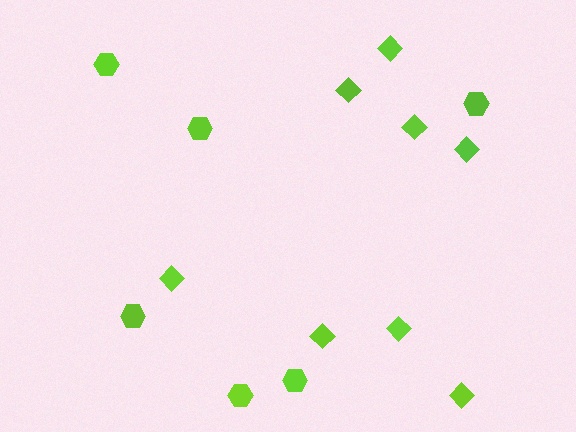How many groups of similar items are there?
There are 2 groups: one group of diamonds (8) and one group of hexagons (6).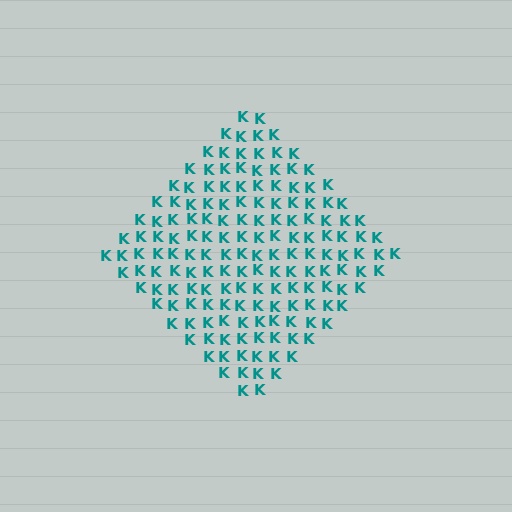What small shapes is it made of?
It is made of small letter K's.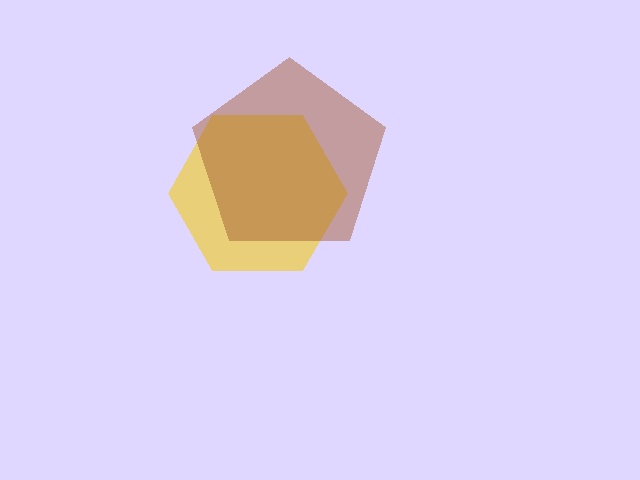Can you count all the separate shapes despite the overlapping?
Yes, there are 2 separate shapes.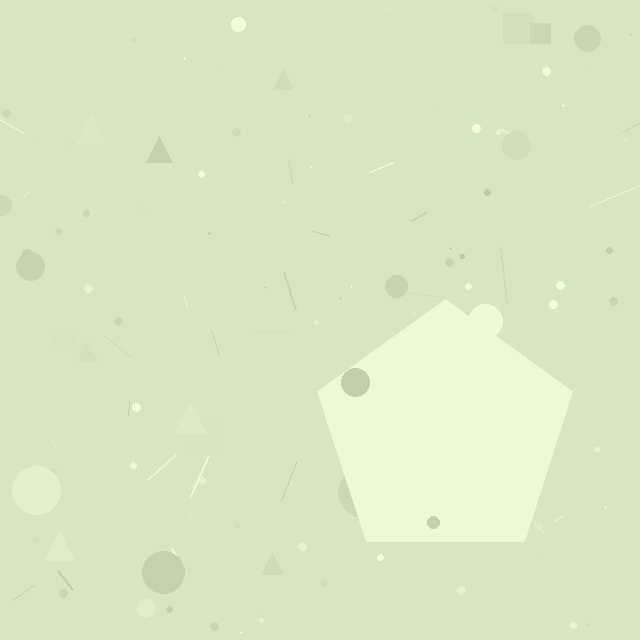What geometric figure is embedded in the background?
A pentagon is embedded in the background.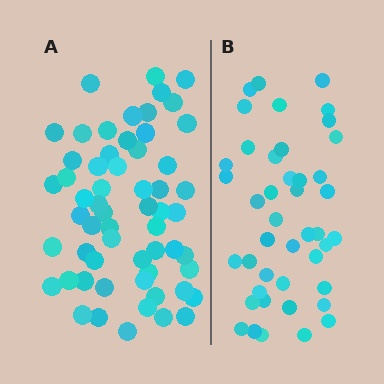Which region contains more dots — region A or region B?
Region A (the left region) has more dots.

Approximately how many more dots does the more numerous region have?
Region A has approximately 15 more dots than region B.